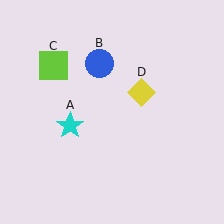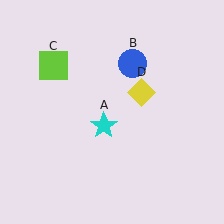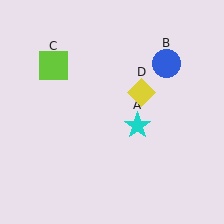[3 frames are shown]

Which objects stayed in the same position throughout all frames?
Lime square (object C) and yellow diamond (object D) remained stationary.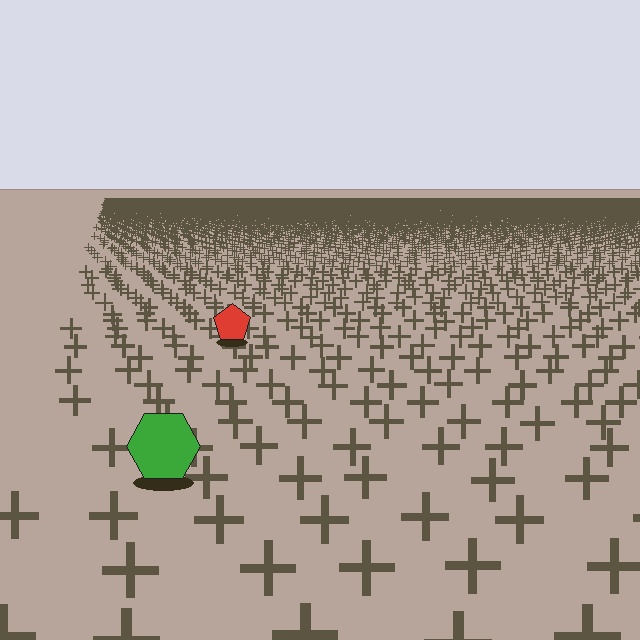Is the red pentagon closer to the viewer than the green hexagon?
No. The green hexagon is closer — you can tell from the texture gradient: the ground texture is coarser near it.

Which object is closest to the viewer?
The green hexagon is closest. The texture marks near it are larger and more spread out.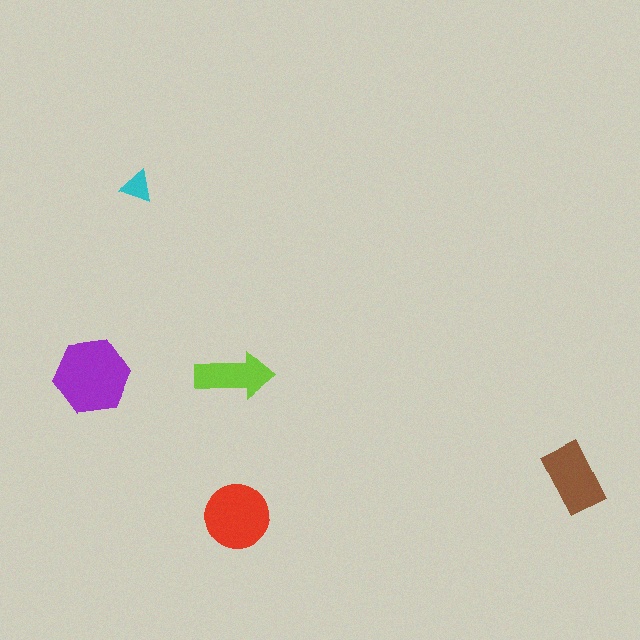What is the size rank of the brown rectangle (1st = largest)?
3rd.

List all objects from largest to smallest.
The purple hexagon, the red circle, the brown rectangle, the lime arrow, the cyan triangle.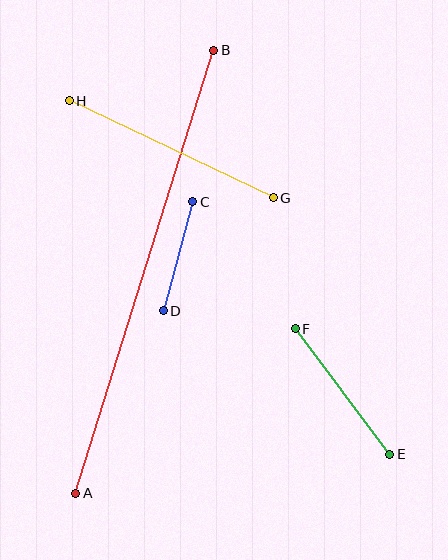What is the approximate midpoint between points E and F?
The midpoint is at approximately (342, 392) pixels.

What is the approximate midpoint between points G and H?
The midpoint is at approximately (171, 149) pixels.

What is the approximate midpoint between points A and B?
The midpoint is at approximately (145, 272) pixels.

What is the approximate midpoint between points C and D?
The midpoint is at approximately (178, 256) pixels.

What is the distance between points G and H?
The distance is approximately 226 pixels.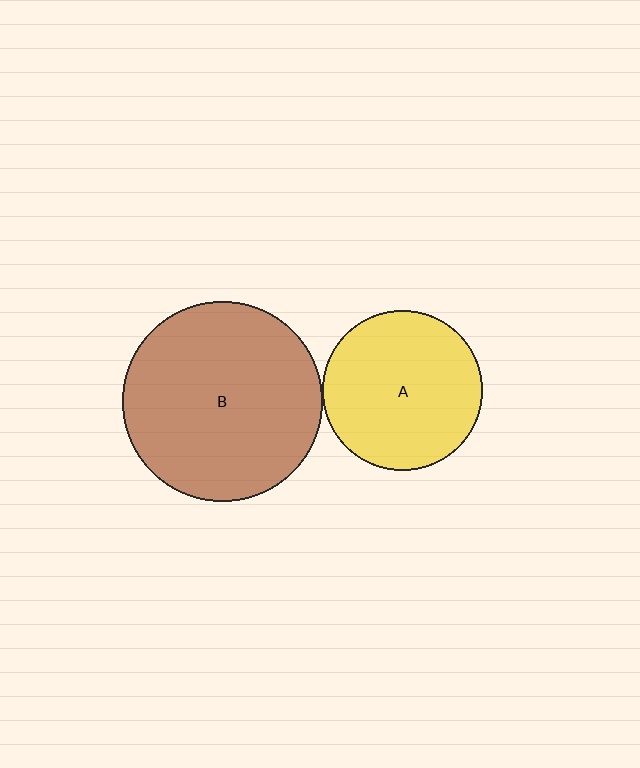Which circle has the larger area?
Circle B (brown).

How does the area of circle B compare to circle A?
Approximately 1.6 times.